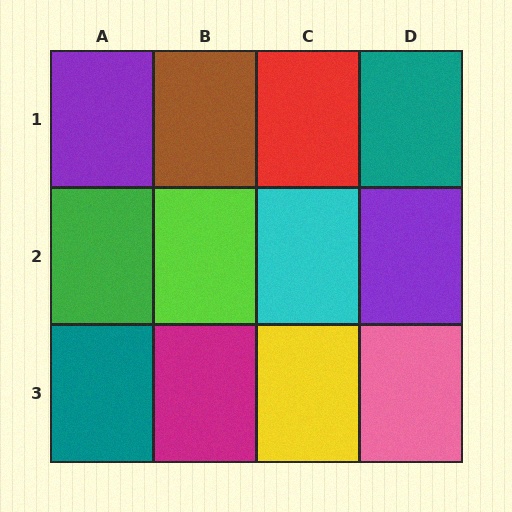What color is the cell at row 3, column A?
Teal.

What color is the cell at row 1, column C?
Red.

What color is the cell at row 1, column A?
Purple.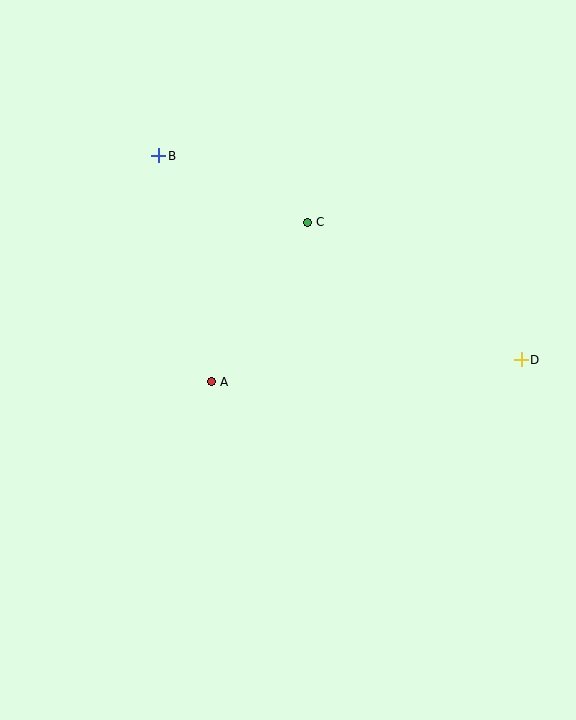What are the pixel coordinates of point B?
Point B is at (159, 156).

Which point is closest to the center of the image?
Point A at (211, 382) is closest to the center.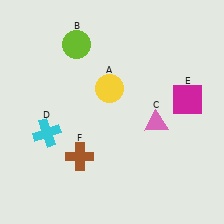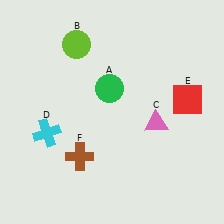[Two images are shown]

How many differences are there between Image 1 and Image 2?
There are 2 differences between the two images.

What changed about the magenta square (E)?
In Image 1, E is magenta. In Image 2, it changed to red.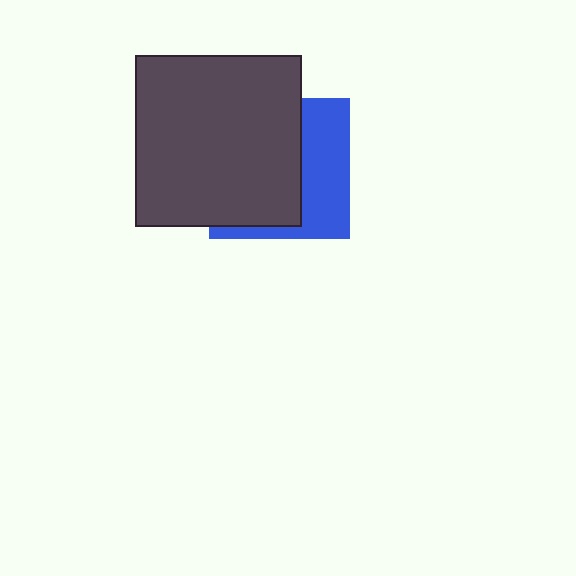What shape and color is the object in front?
The object in front is a dark gray rectangle.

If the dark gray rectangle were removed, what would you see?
You would see the complete blue square.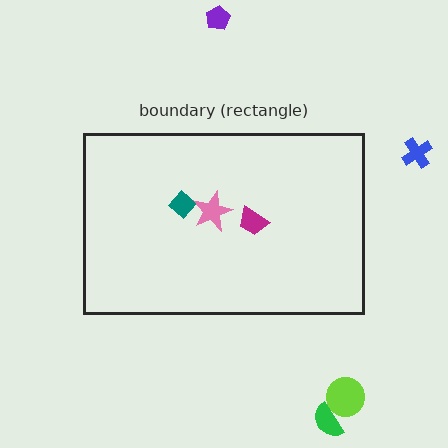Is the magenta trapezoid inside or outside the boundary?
Inside.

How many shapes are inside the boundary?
3 inside, 4 outside.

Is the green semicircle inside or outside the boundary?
Outside.